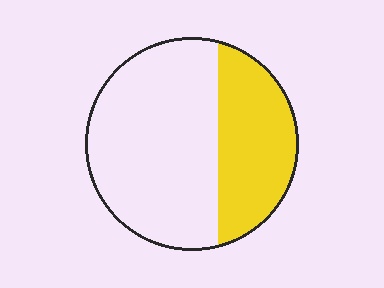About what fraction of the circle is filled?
About one third (1/3).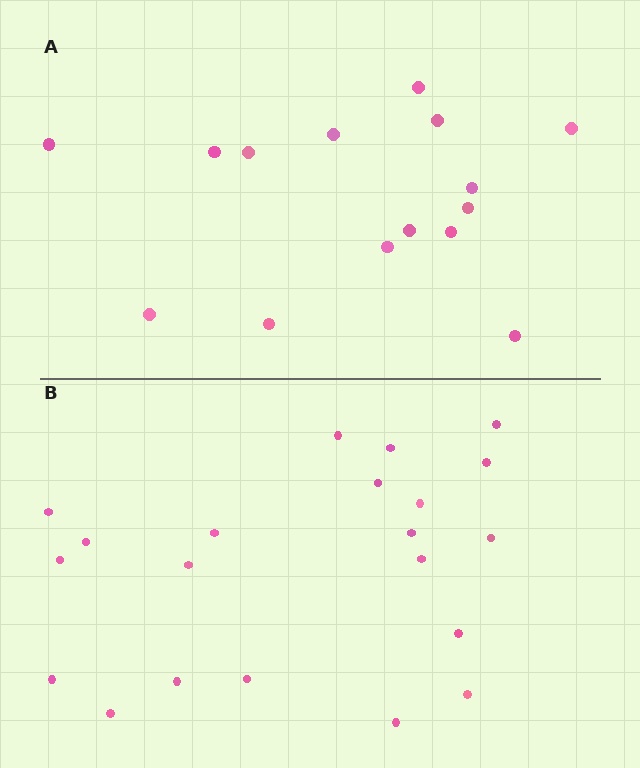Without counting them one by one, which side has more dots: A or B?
Region B (the bottom region) has more dots.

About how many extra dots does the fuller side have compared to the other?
Region B has about 6 more dots than region A.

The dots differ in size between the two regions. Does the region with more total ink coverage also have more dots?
No. Region A has more total ink coverage because its dots are larger, but region B actually contains more individual dots. Total area can be misleading — the number of items is what matters here.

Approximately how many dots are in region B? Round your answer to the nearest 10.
About 20 dots. (The exact count is 21, which rounds to 20.)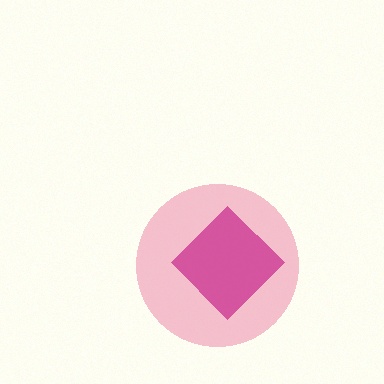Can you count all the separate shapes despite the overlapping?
Yes, there are 2 separate shapes.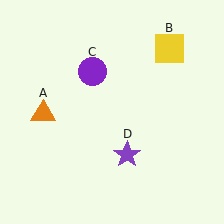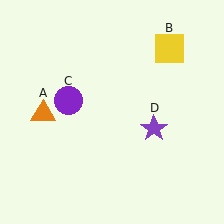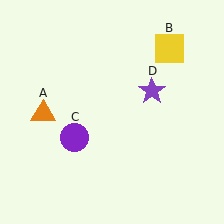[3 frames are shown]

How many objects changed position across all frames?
2 objects changed position: purple circle (object C), purple star (object D).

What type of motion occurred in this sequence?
The purple circle (object C), purple star (object D) rotated counterclockwise around the center of the scene.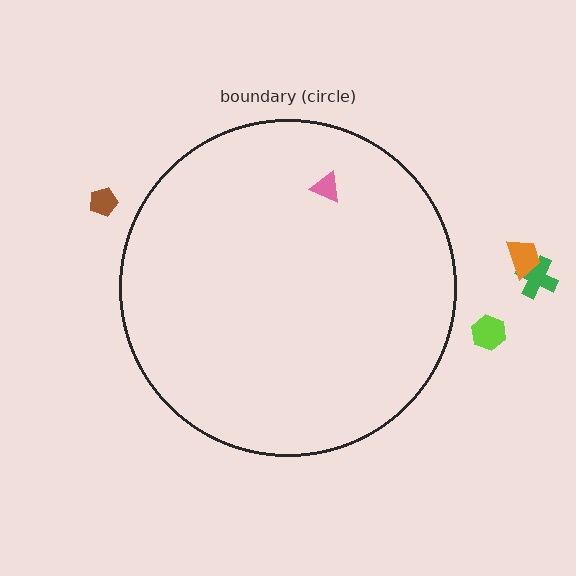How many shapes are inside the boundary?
1 inside, 4 outside.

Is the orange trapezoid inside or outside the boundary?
Outside.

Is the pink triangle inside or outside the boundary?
Inside.